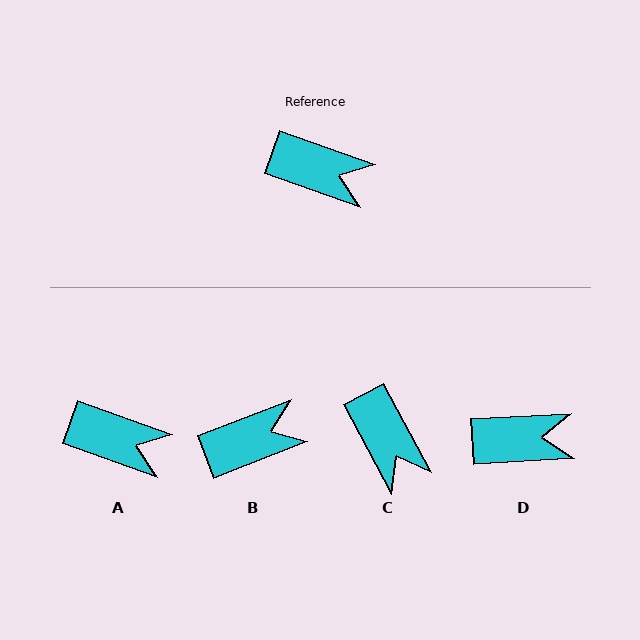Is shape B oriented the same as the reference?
No, it is off by about 41 degrees.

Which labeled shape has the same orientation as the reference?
A.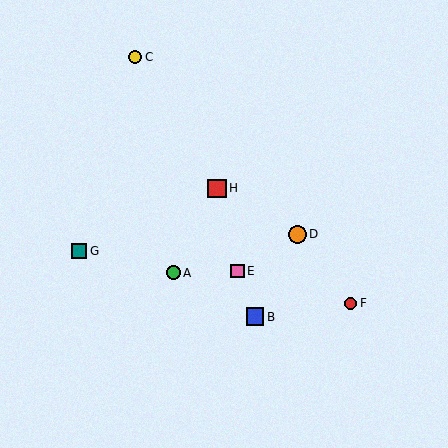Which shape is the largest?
The red square (labeled H) is the largest.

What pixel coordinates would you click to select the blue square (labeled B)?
Click at (255, 317) to select the blue square B.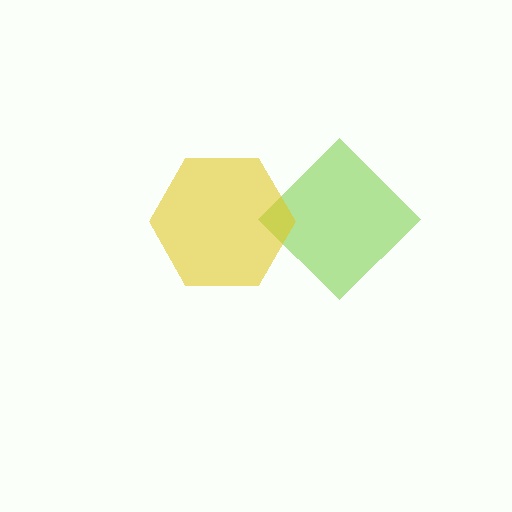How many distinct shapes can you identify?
There are 2 distinct shapes: a lime diamond, a yellow hexagon.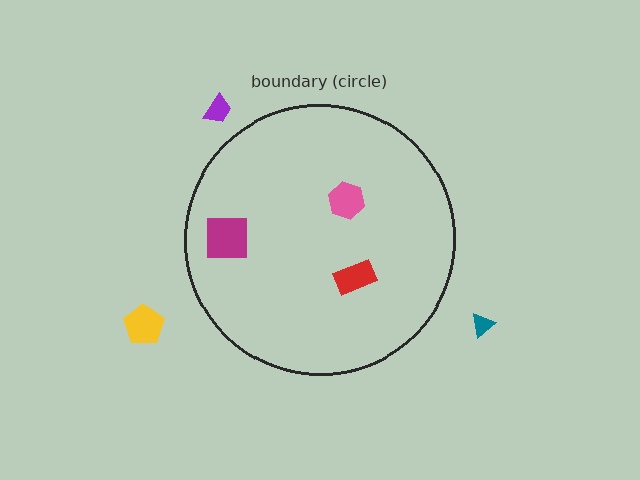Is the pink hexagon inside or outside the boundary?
Inside.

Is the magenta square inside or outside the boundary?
Inside.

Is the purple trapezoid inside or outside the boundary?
Outside.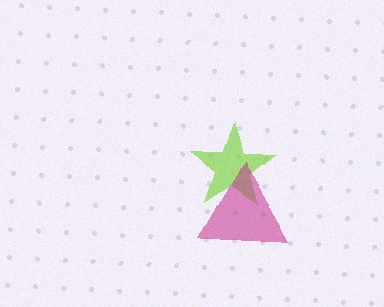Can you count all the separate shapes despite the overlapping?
Yes, there are 2 separate shapes.